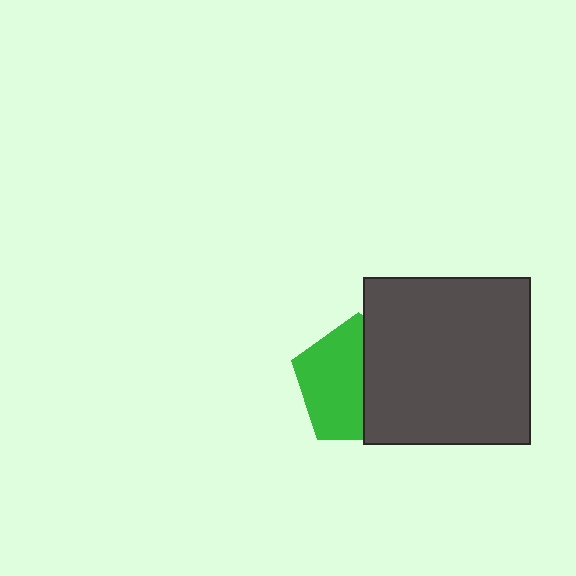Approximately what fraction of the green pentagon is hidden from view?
Roughly 45% of the green pentagon is hidden behind the dark gray square.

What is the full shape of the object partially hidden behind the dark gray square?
The partially hidden object is a green pentagon.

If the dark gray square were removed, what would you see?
You would see the complete green pentagon.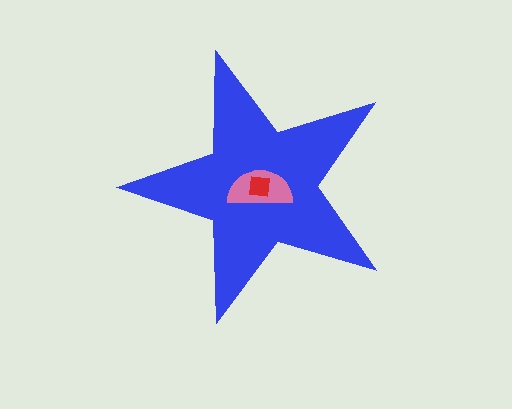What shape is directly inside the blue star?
The pink semicircle.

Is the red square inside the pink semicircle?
Yes.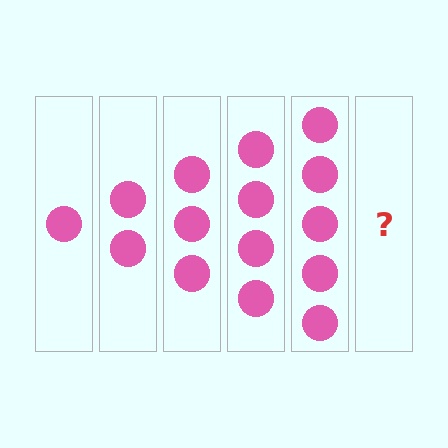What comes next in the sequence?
The next element should be 6 circles.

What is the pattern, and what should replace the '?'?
The pattern is that each step adds one more circle. The '?' should be 6 circles.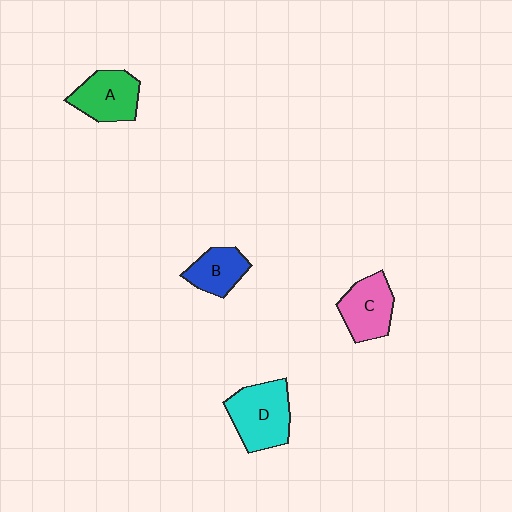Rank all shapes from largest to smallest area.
From largest to smallest: D (cyan), A (green), C (pink), B (blue).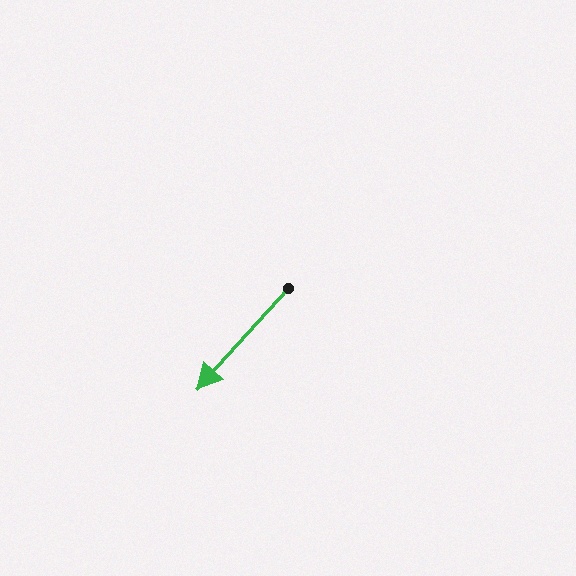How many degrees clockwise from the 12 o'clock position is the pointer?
Approximately 222 degrees.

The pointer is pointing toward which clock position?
Roughly 7 o'clock.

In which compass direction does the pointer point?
Southwest.